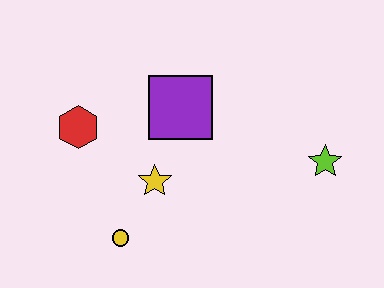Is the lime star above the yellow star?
Yes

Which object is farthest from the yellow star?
The lime star is farthest from the yellow star.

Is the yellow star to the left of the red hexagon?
No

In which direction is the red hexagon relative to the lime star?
The red hexagon is to the left of the lime star.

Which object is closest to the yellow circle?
The yellow star is closest to the yellow circle.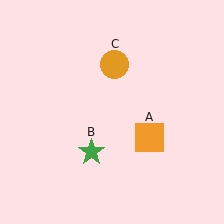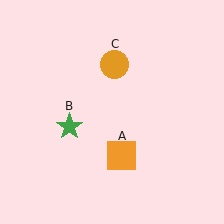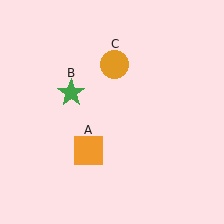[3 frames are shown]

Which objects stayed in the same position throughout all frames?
Orange circle (object C) remained stationary.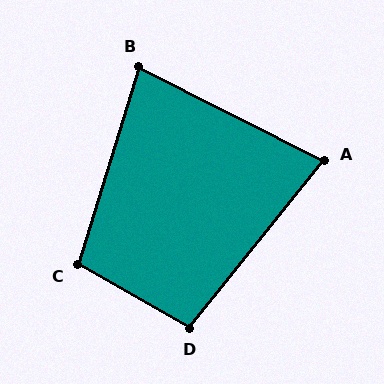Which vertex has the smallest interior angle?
A, at approximately 78 degrees.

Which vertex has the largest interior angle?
C, at approximately 102 degrees.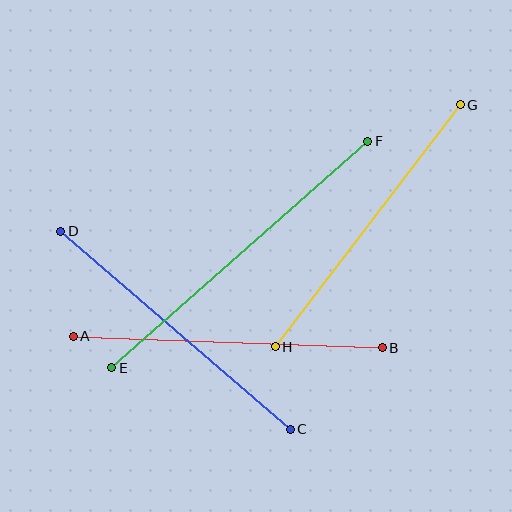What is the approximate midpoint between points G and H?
The midpoint is at approximately (368, 226) pixels.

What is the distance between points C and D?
The distance is approximately 303 pixels.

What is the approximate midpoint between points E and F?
The midpoint is at approximately (240, 255) pixels.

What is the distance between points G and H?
The distance is approximately 305 pixels.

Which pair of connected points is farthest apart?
Points E and F are farthest apart.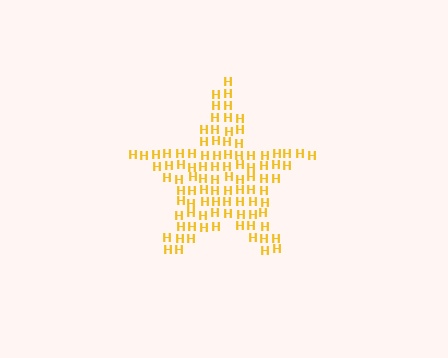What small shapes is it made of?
It is made of small letter H's.